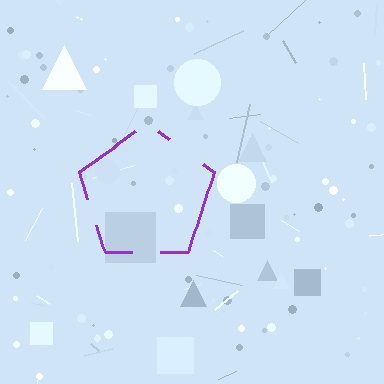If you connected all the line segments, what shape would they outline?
They would outline a pentagon.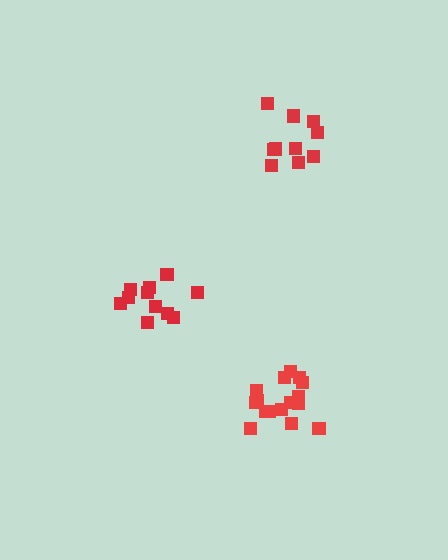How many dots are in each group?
Group 1: 11 dots, Group 2: 16 dots, Group 3: 10 dots (37 total).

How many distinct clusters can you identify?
There are 3 distinct clusters.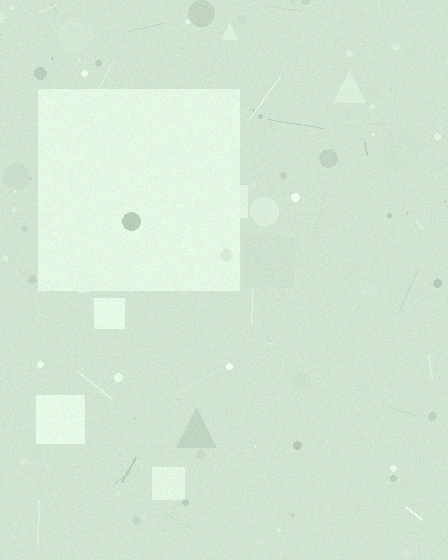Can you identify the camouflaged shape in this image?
The camouflaged shape is a square.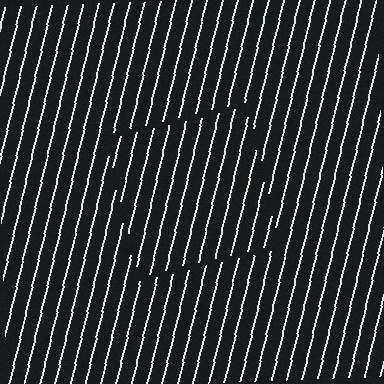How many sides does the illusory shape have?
4 sides — the line-ends trace a square.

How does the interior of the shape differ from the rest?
The interior of the shape contains the same grating, shifted by half a period — the contour is defined by the phase discontinuity where line-ends from the inner and outer gratings abut.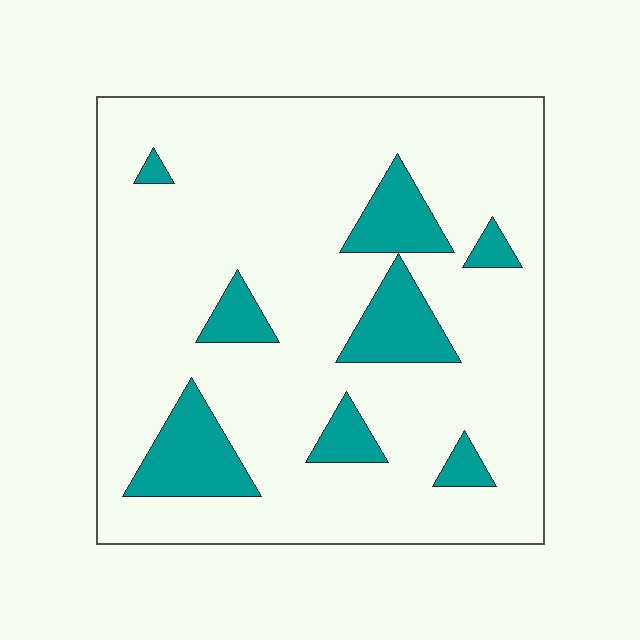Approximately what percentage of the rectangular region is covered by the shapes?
Approximately 15%.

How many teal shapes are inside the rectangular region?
8.